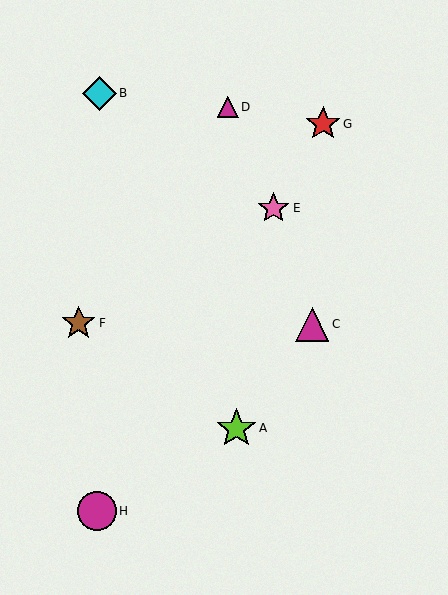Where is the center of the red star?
The center of the red star is at (323, 124).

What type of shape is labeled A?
Shape A is a lime star.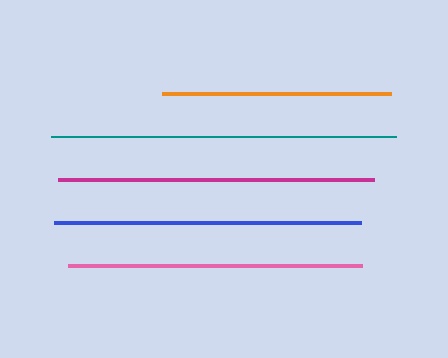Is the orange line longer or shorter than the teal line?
The teal line is longer than the orange line.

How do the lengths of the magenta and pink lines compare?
The magenta and pink lines are approximately the same length.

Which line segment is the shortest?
The orange line is the shortest at approximately 229 pixels.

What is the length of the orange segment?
The orange segment is approximately 229 pixels long.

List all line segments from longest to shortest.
From longest to shortest: teal, magenta, blue, pink, orange.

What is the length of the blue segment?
The blue segment is approximately 307 pixels long.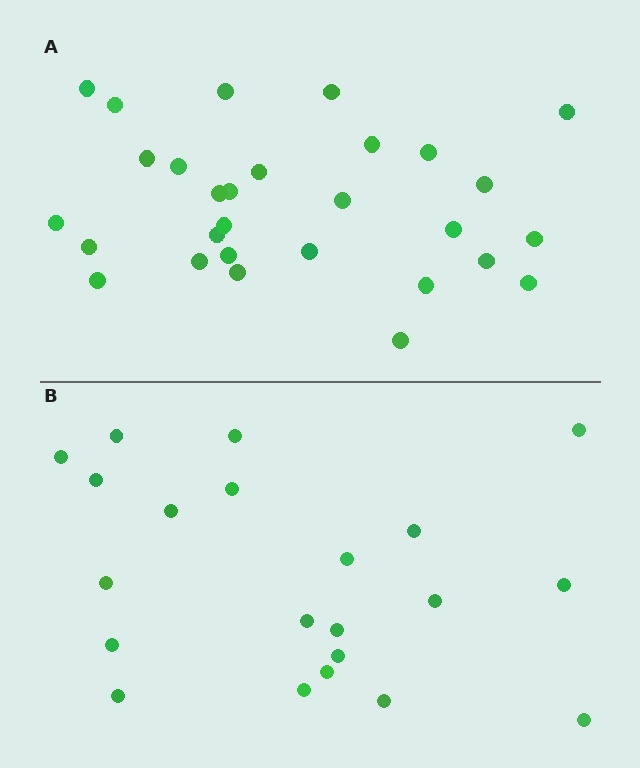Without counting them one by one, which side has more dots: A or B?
Region A (the top region) has more dots.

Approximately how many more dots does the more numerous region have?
Region A has roughly 8 or so more dots than region B.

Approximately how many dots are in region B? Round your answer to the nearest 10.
About 20 dots. (The exact count is 21, which rounds to 20.)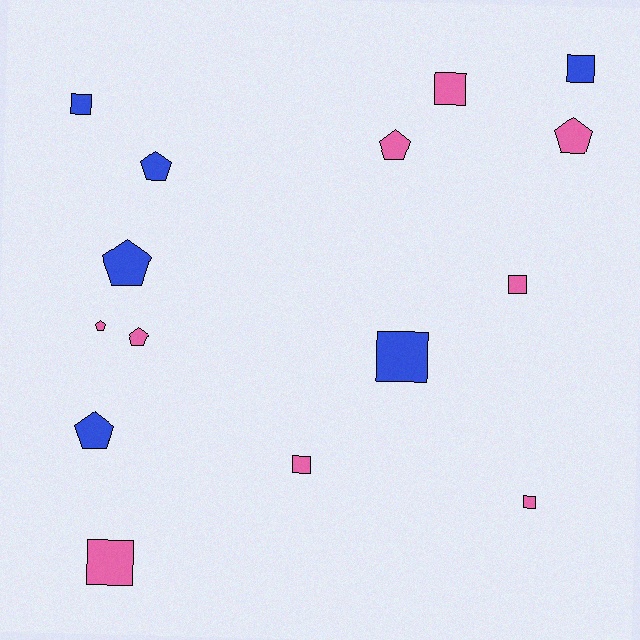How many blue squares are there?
There are 3 blue squares.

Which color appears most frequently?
Pink, with 9 objects.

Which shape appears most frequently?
Square, with 8 objects.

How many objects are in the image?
There are 15 objects.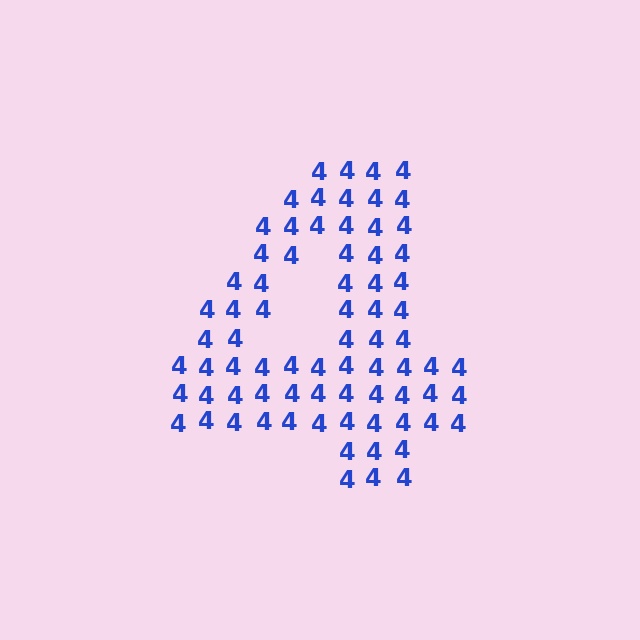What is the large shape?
The large shape is the digit 4.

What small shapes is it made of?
It is made of small digit 4's.